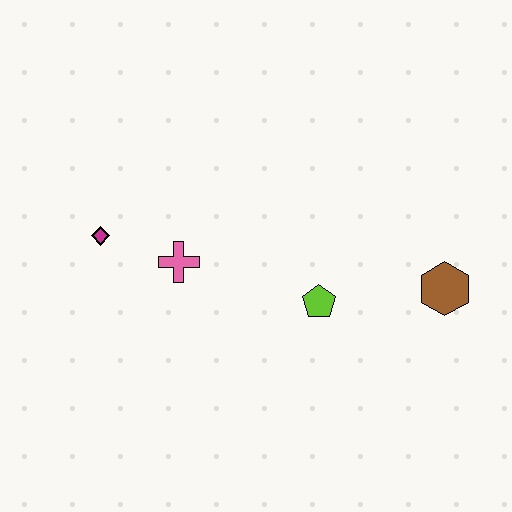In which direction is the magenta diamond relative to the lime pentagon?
The magenta diamond is to the left of the lime pentagon.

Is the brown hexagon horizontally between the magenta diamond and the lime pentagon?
No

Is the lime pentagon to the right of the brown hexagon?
No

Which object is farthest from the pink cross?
The brown hexagon is farthest from the pink cross.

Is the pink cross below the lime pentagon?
No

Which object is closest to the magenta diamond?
The pink cross is closest to the magenta diamond.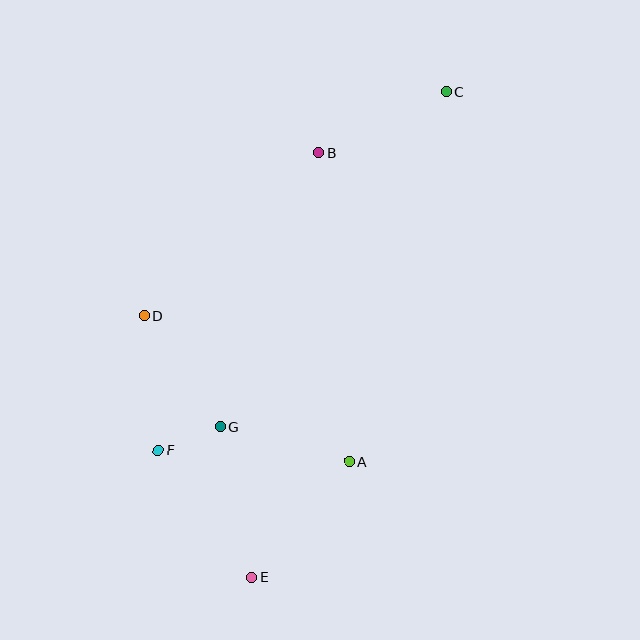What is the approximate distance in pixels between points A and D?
The distance between A and D is approximately 252 pixels.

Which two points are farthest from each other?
Points C and E are farthest from each other.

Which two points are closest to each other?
Points F and G are closest to each other.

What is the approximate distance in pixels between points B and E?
The distance between B and E is approximately 430 pixels.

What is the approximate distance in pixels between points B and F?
The distance between B and F is approximately 338 pixels.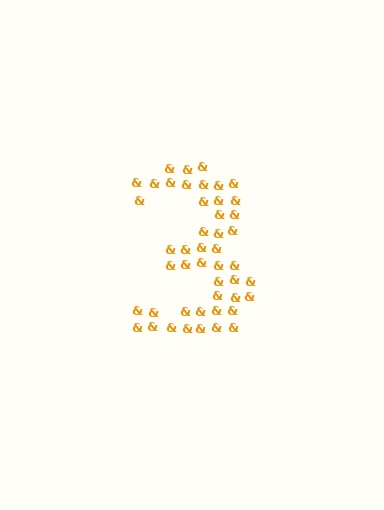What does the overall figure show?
The overall figure shows the digit 3.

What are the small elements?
The small elements are ampersands.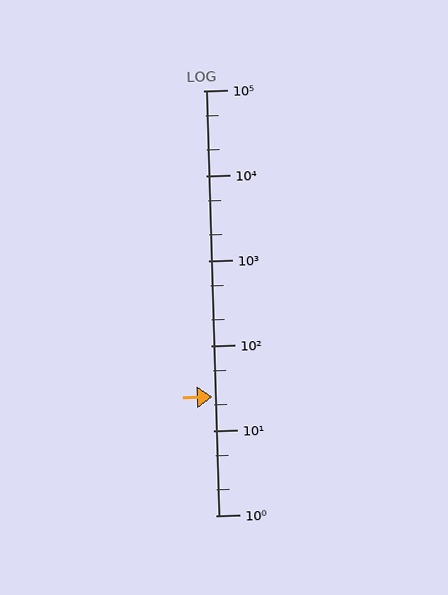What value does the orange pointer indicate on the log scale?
The pointer indicates approximately 25.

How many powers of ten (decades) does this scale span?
The scale spans 5 decades, from 1 to 100000.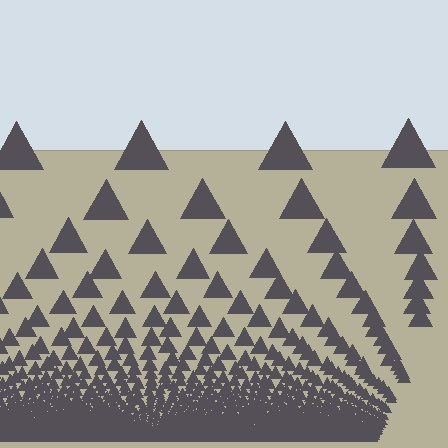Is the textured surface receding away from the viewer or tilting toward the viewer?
The surface appears to tilt toward the viewer. Texture elements get larger and sparser toward the top.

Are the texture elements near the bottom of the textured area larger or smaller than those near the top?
Smaller. The gradient is inverted — elements near the bottom are smaller and denser.